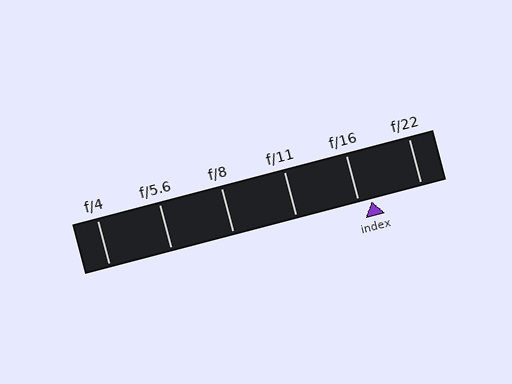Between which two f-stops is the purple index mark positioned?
The index mark is between f/16 and f/22.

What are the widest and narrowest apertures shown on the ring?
The widest aperture shown is f/4 and the narrowest is f/22.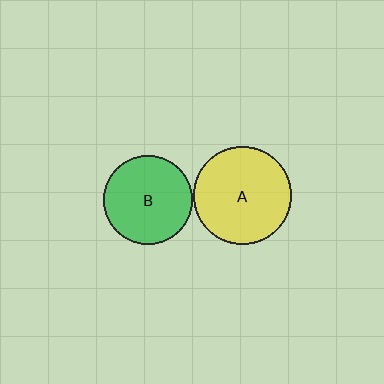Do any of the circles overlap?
No, none of the circles overlap.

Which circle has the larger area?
Circle A (yellow).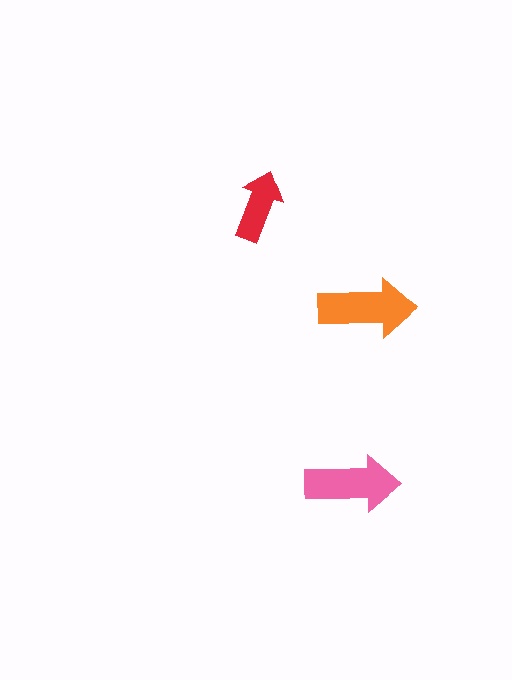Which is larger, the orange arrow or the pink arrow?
The orange one.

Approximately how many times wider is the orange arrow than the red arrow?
About 1.5 times wider.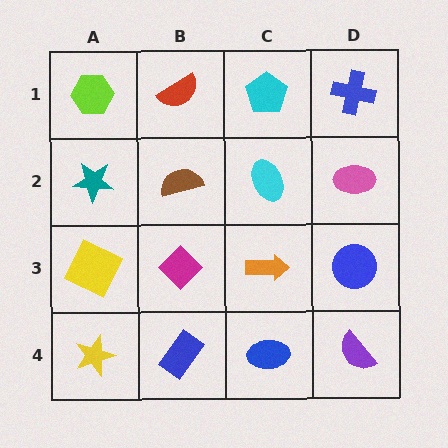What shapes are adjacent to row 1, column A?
A teal star (row 2, column A), a red semicircle (row 1, column B).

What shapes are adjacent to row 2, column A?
A lime hexagon (row 1, column A), a yellow square (row 3, column A), a brown semicircle (row 2, column B).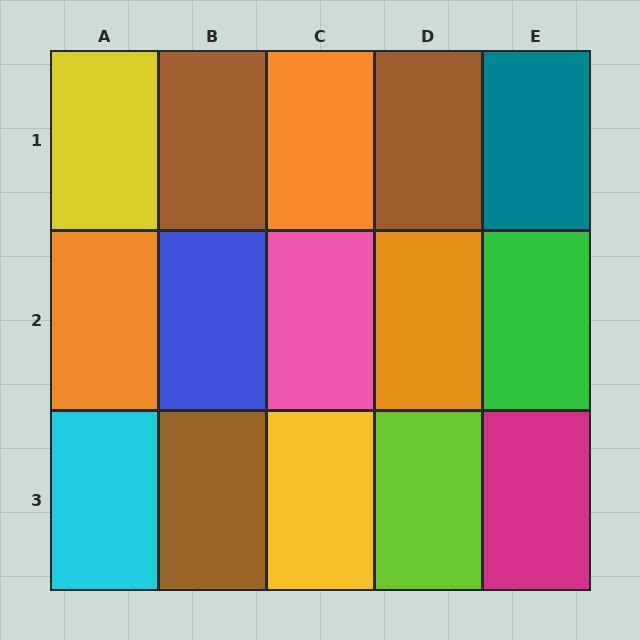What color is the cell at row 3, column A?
Cyan.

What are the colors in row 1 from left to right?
Yellow, brown, orange, brown, teal.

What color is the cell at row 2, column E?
Green.